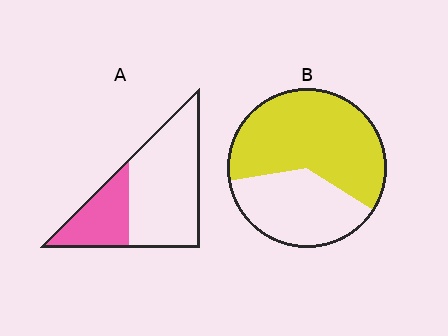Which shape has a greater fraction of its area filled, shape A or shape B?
Shape B.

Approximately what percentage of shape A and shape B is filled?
A is approximately 30% and B is approximately 60%.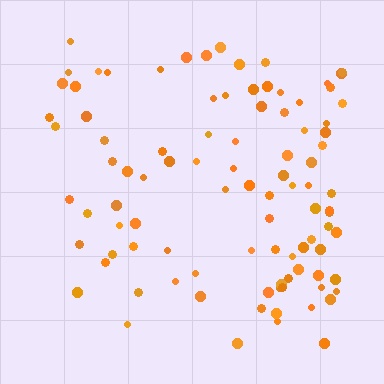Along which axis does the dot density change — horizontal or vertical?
Horizontal.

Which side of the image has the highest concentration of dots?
The right.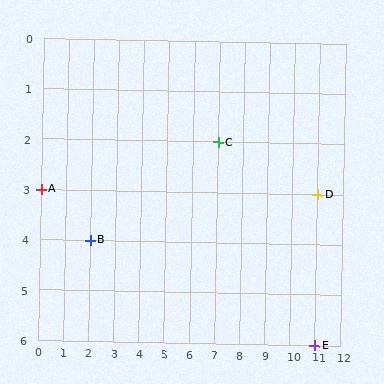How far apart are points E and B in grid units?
Points E and B are 9 columns and 2 rows apart (about 9.2 grid units diagonally).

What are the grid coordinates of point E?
Point E is at grid coordinates (11, 6).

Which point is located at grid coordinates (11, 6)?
Point E is at (11, 6).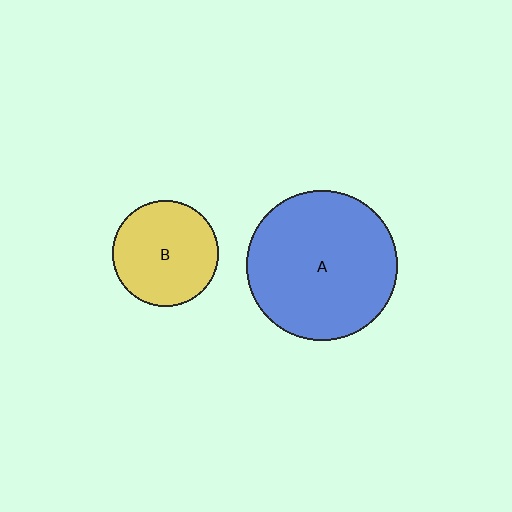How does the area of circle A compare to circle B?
Approximately 2.0 times.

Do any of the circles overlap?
No, none of the circles overlap.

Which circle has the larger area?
Circle A (blue).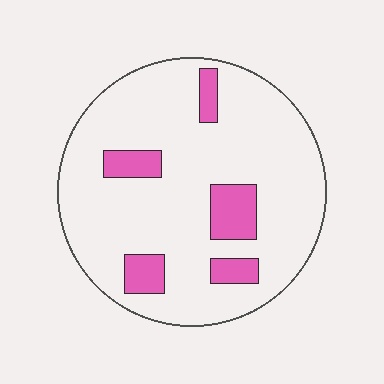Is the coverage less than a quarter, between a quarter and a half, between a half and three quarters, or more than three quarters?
Less than a quarter.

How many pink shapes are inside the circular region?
5.